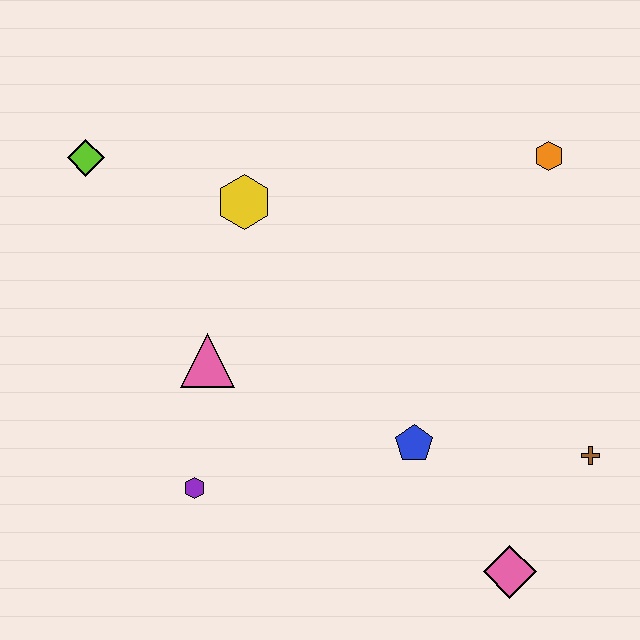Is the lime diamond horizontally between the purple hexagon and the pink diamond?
No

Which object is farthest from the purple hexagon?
The orange hexagon is farthest from the purple hexagon.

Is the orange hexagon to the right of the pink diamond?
Yes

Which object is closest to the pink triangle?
The purple hexagon is closest to the pink triangle.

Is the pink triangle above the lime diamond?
No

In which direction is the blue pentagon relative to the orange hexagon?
The blue pentagon is below the orange hexagon.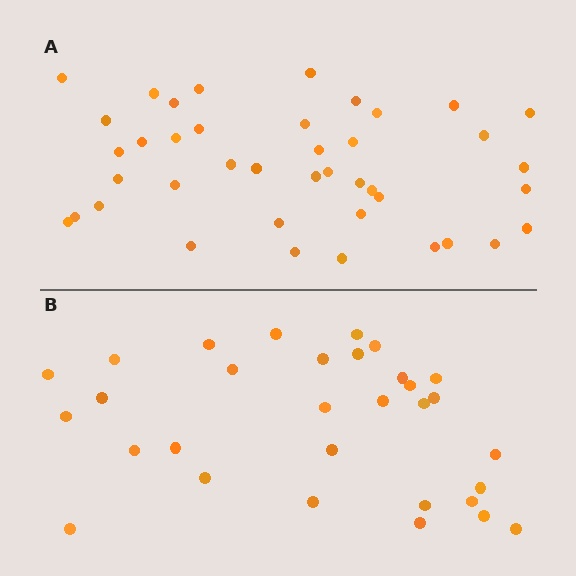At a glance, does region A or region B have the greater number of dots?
Region A (the top region) has more dots.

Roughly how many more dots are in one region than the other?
Region A has roughly 10 or so more dots than region B.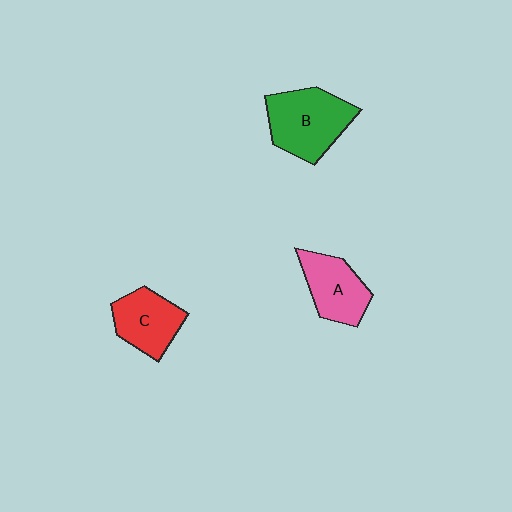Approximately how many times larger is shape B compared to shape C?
Approximately 1.3 times.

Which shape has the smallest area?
Shape C (red).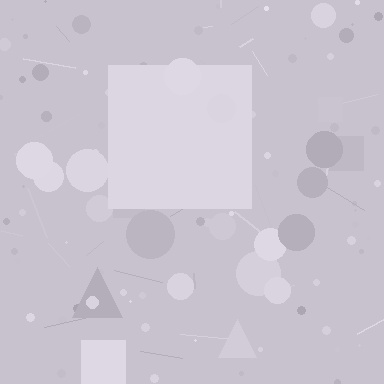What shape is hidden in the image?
A square is hidden in the image.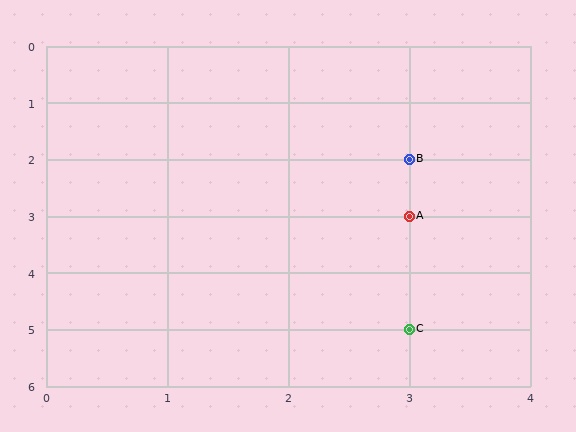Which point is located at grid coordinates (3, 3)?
Point A is at (3, 3).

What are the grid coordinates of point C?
Point C is at grid coordinates (3, 5).